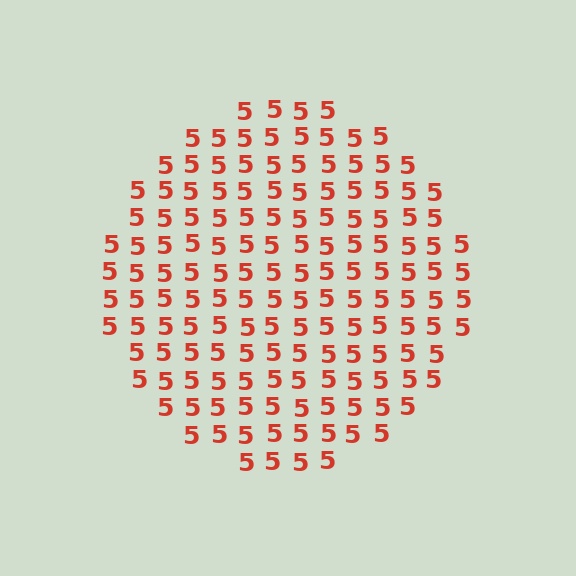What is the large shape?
The large shape is a circle.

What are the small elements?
The small elements are digit 5's.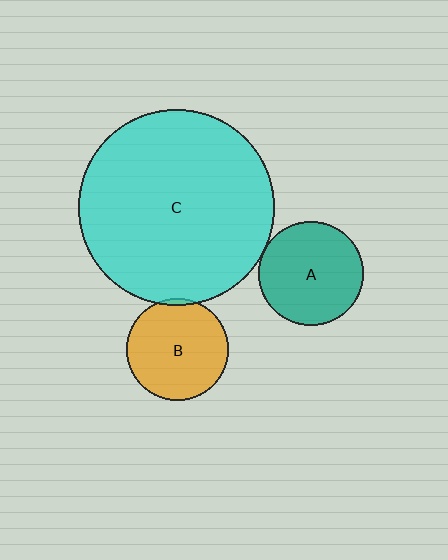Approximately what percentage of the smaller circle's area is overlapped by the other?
Approximately 5%.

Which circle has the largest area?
Circle C (cyan).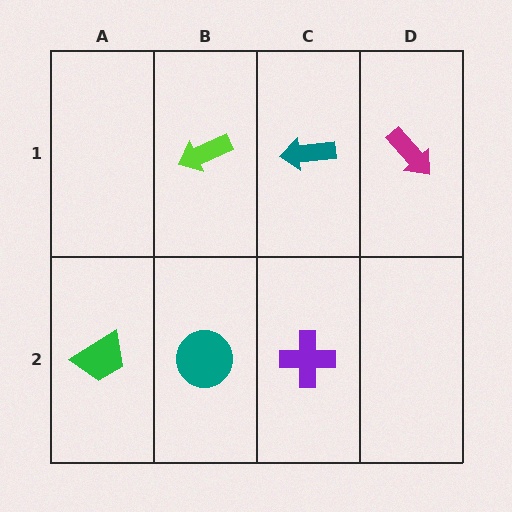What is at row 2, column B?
A teal circle.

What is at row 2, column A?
A green trapezoid.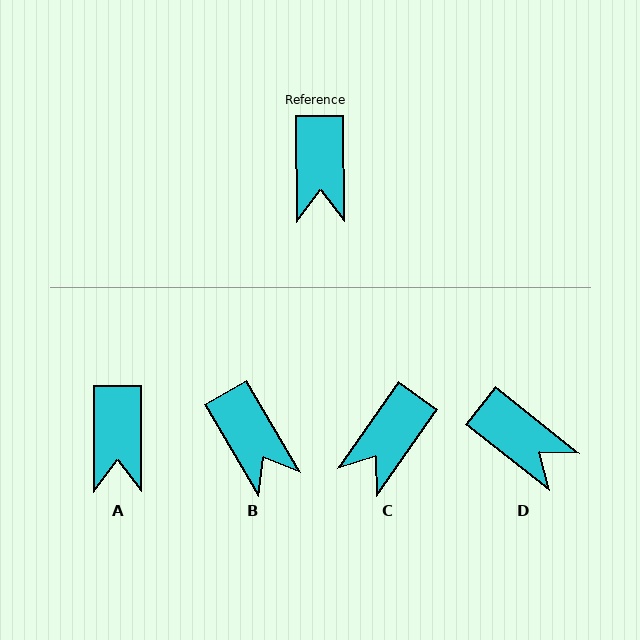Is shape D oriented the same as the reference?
No, it is off by about 51 degrees.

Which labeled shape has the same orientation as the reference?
A.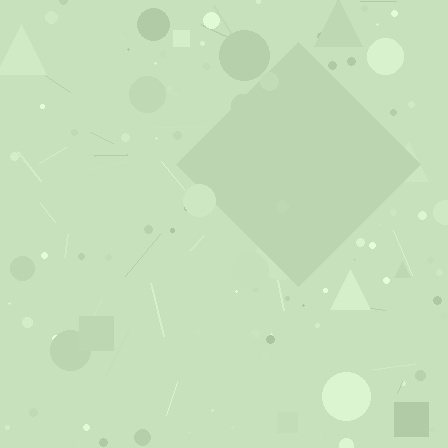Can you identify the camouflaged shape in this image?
The camouflaged shape is a diamond.